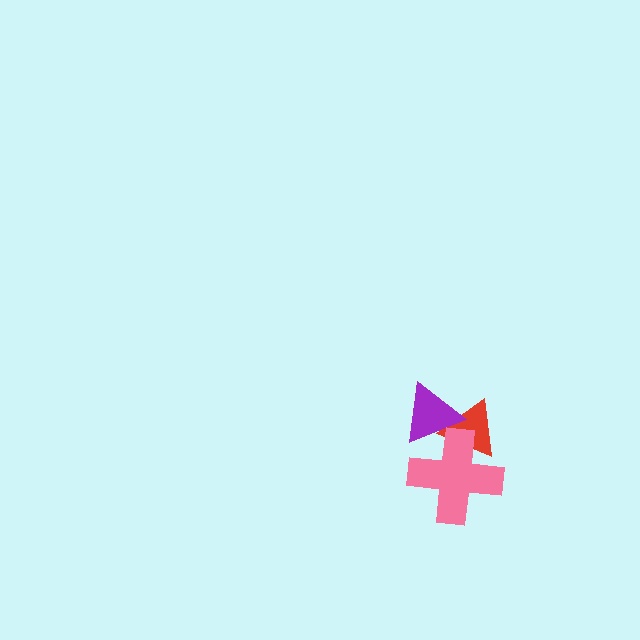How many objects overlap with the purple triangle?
2 objects overlap with the purple triangle.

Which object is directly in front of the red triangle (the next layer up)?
The purple triangle is directly in front of the red triangle.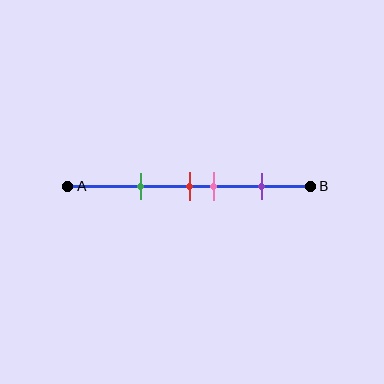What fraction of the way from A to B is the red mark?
The red mark is approximately 50% (0.5) of the way from A to B.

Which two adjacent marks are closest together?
The red and pink marks are the closest adjacent pair.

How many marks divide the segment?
There are 4 marks dividing the segment.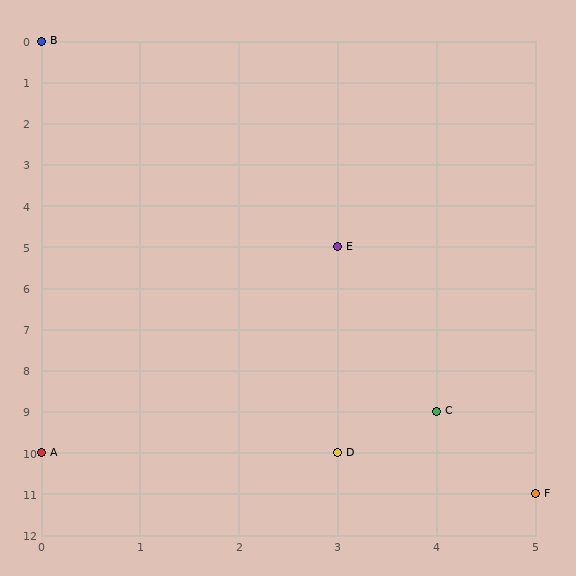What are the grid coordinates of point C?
Point C is at grid coordinates (4, 9).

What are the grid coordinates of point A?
Point A is at grid coordinates (0, 10).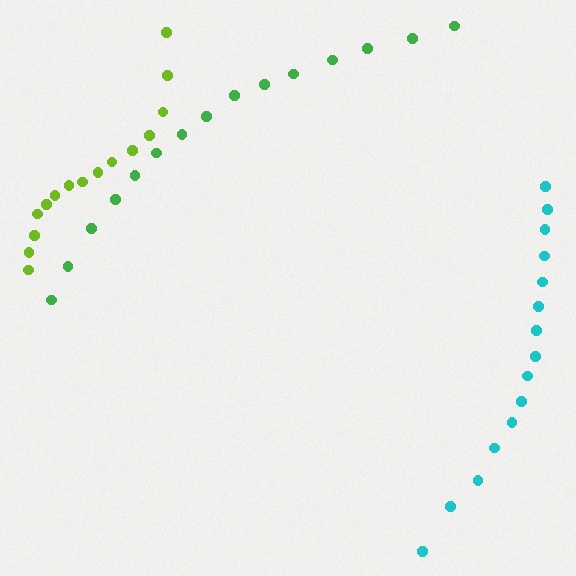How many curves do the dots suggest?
There are 3 distinct paths.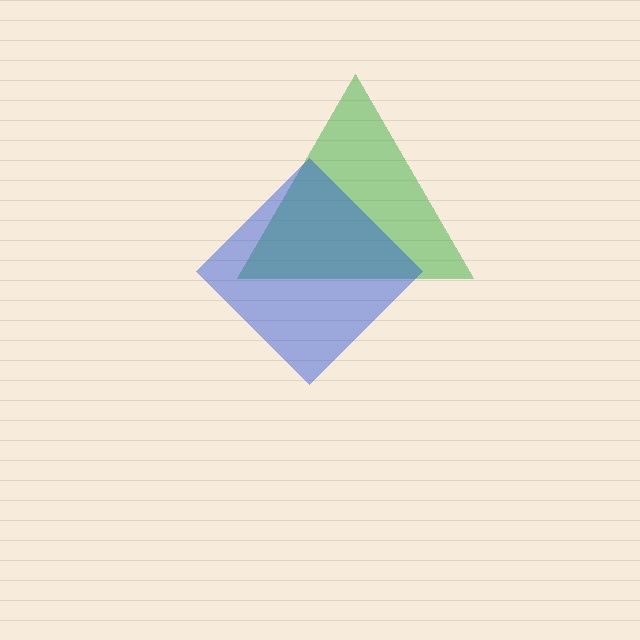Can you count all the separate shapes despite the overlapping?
Yes, there are 2 separate shapes.